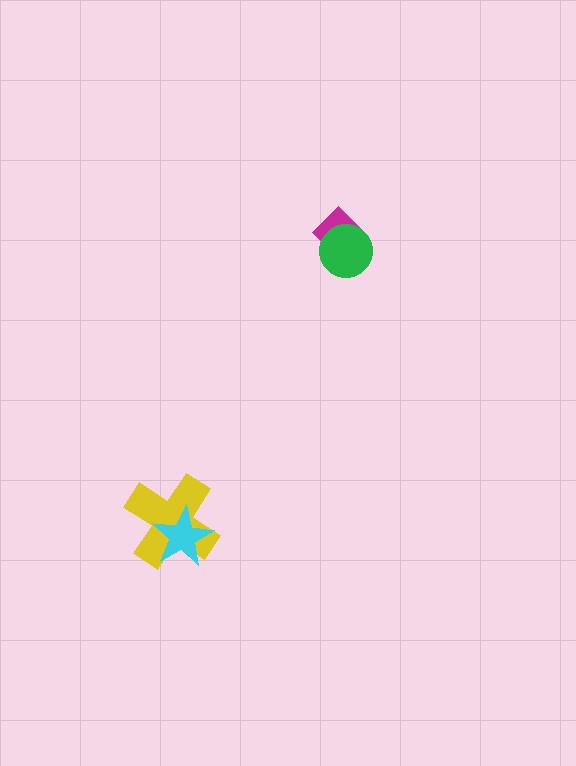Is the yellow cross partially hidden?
Yes, it is partially covered by another shape.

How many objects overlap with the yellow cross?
1 object overlaps with the yellow cross.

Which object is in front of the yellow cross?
The cyan star is in front of the yellow cross.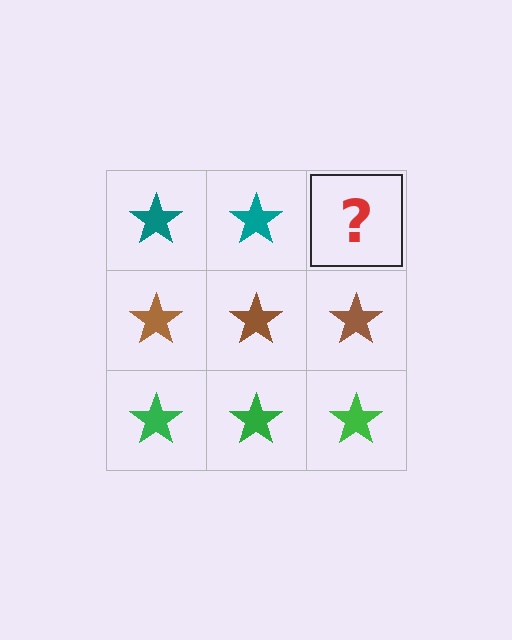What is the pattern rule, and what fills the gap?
The rule is that each row has a consistent color. The gap should be filled with a teal star.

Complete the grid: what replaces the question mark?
The question mark should be replaced with a teal star.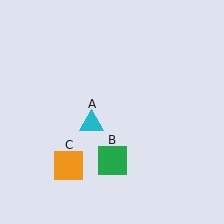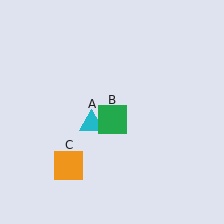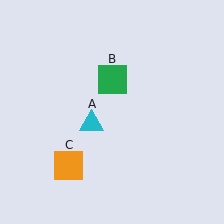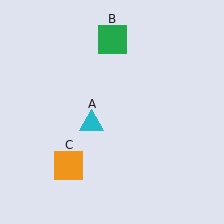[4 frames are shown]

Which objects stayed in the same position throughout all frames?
Cyan triangle (object A) and orange square (object C) remained stationary.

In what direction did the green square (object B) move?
The green square (object B) moved up.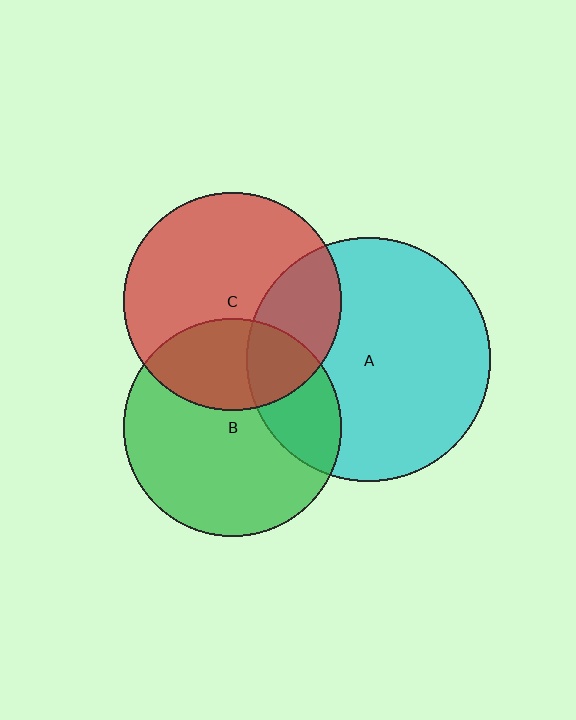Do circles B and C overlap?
Yes.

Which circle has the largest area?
Circle A (cyan).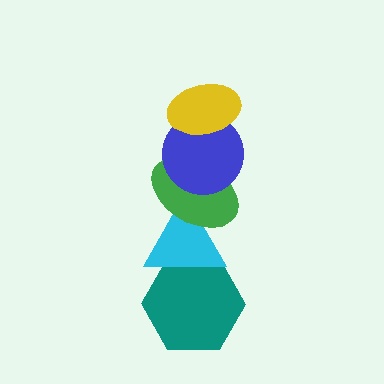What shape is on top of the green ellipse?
The blue circle is on top of the green ellipse.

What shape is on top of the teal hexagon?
The cyan triangle is on top of the teal hexagon.